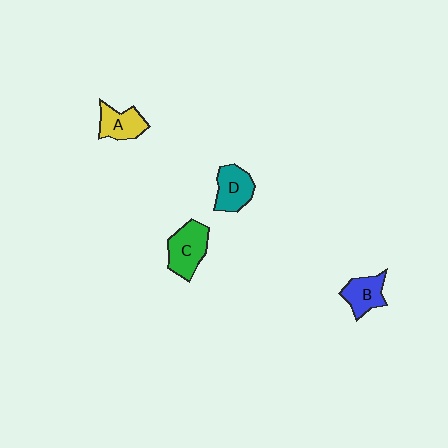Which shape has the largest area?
Shape C (green).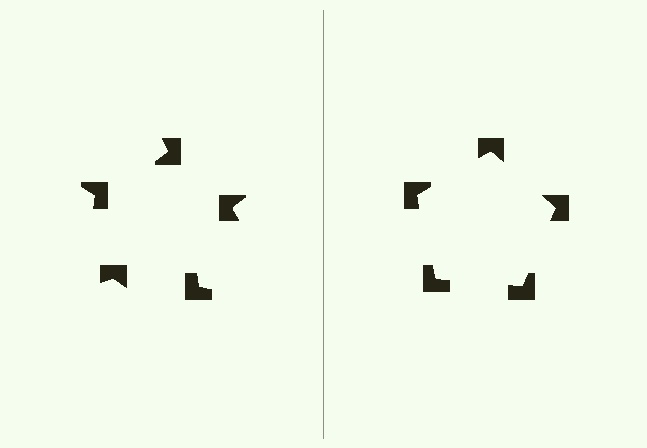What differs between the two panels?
The notched squares are positioned identically on both sides; only the wedge orientations differ. On the right they align to a pentagon; on the left they are misaligned.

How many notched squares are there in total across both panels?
10 — 5 on each side.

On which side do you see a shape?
An illusory pentagon appears on the right side. On the left side the wedge cuts are rotated, so no coherent shape forms.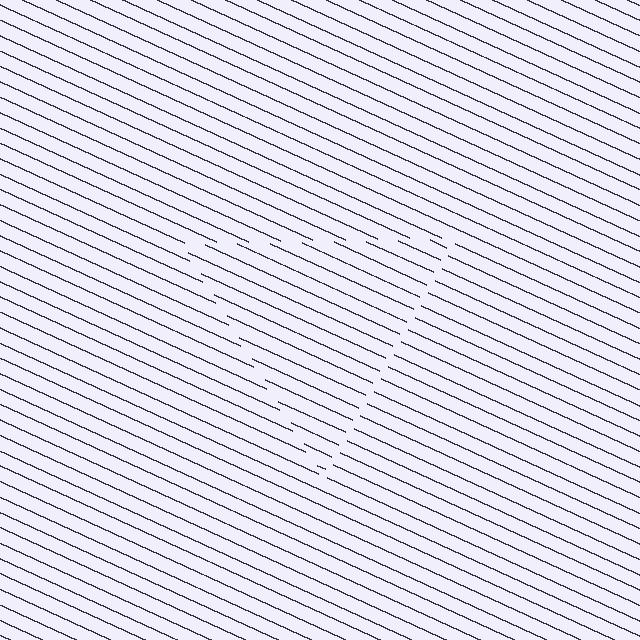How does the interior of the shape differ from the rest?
The interior of the shape contains the same grating, shifted by half a period — the contour is defined by the phase discontinuity where line-ends from the inner and outer gratings abut.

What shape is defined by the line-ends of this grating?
An illusory triangle. The interior of the shape contains the same grating, shifted by half a period — the contour is defined by the phase discontinuity where line-ends from the inner and outer gratings abut.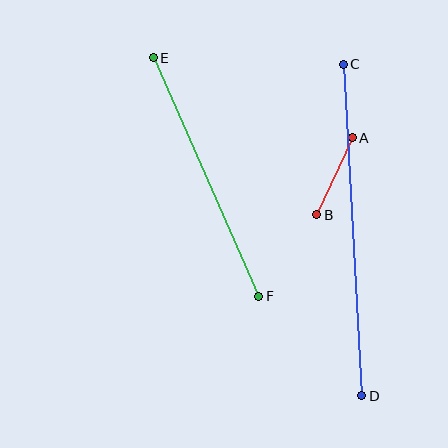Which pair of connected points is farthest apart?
Points C and D are farthest apart.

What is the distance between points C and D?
The distance is approximately 332 pixels.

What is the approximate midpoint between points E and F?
The midpoint is at approximately (206, 177) pixels.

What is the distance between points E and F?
The distance is approximately 261 pixels.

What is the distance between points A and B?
The distance is approximately 85 pixels.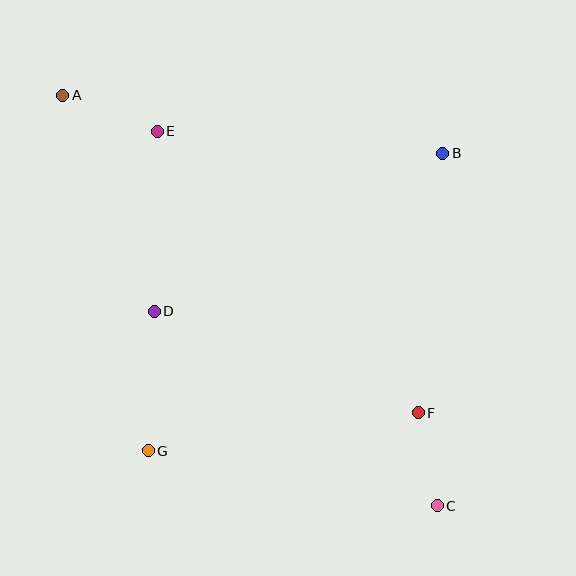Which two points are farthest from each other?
Points A and C are farthest from each other.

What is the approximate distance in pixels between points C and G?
The distance between C and G is approximately 294 pixels.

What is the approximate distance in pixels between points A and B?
The distance between A and B is approximately 384 pixels.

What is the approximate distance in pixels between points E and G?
The distance between E and G is approximately 320 pixels.